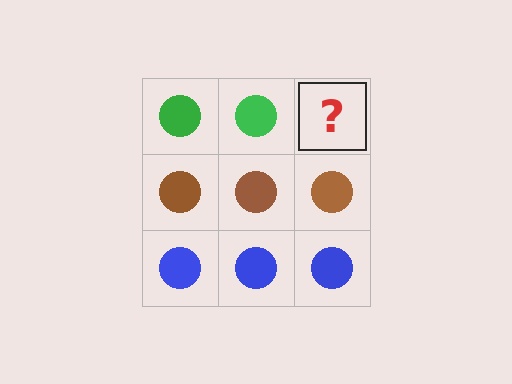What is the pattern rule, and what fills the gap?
The rule is that each row has a consistent color. The gap should be filled with a green circle.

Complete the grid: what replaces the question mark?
The question mark should be replaced with a green circle.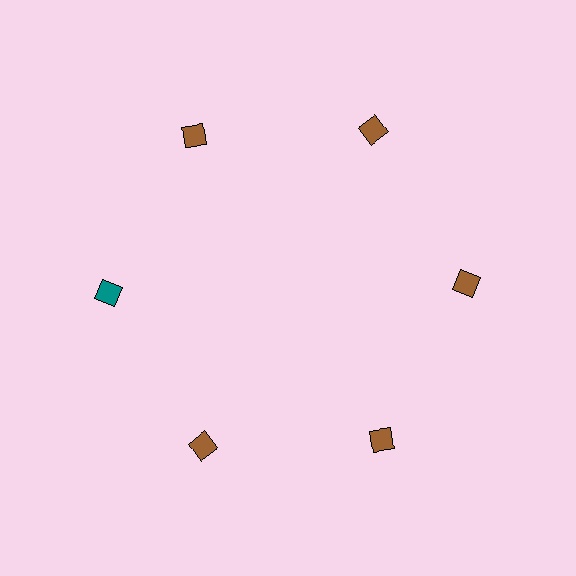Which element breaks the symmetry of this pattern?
The teal diamond at roughly the 9 o'clock position breaks the symmetry. All other shapes are brown diamonds.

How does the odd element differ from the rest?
It has a different color: teal instead of brown.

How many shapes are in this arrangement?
There are 6 shapes arranged in a ring pattern.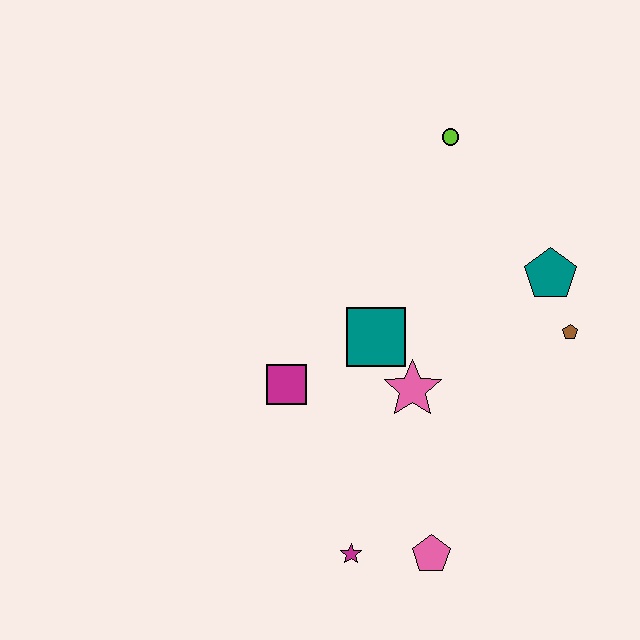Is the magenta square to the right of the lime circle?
No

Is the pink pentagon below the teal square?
Yes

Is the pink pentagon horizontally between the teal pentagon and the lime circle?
No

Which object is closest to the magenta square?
The teal square is closest to the magenta square.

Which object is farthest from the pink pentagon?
The lime circle is farthest from the pink pentagon.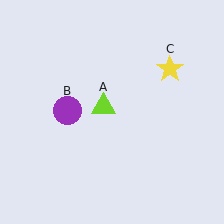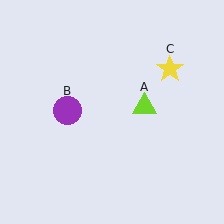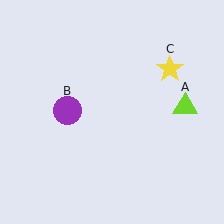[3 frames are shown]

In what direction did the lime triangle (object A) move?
The lime triangle (object A) moved right.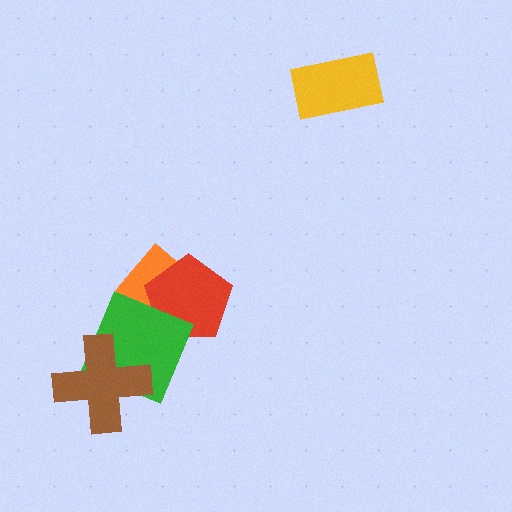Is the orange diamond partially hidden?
Yes, it is partially covered by another shape.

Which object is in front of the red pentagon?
The green square is in front of the red pentagon.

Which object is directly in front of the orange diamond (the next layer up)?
The red pentagon is directly in front of the orange diamond.